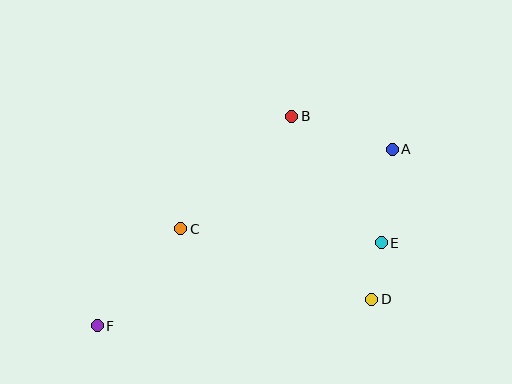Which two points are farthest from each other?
Points A and F are farthest from each other.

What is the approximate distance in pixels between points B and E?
The distance between B and E is approximately 155 pixels.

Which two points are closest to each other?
Points D and E are closest to each other.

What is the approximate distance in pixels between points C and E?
The distance between C and E is approximately 201 pixels.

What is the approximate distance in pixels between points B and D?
The distance between B and D is approximately 200 pixels.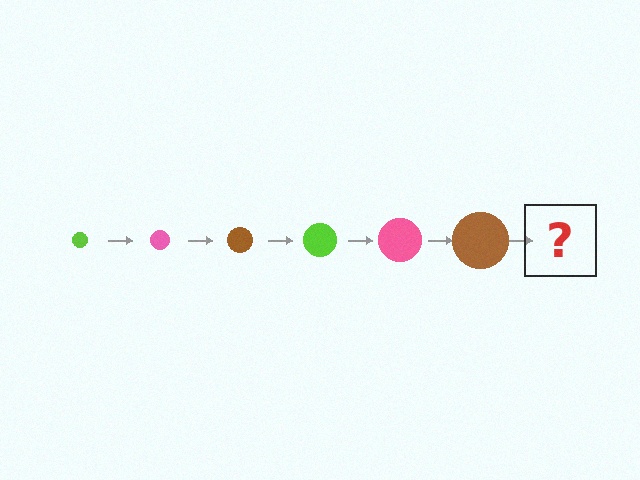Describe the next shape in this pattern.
It should be a lime circle, larger than the previous one.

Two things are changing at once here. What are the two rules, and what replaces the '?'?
The two rules are that the circle grows larger each step and the color cycles through lime, pink, and brown. The '?' should be a lime circle, larger than the previous one.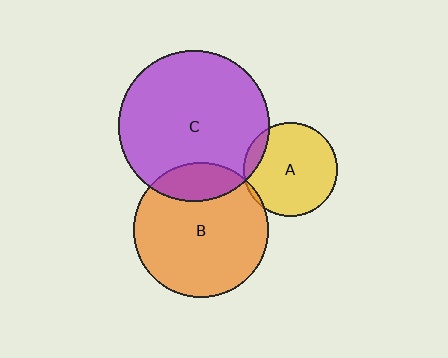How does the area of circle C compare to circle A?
Approximately 2.5 times.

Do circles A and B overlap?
Yes.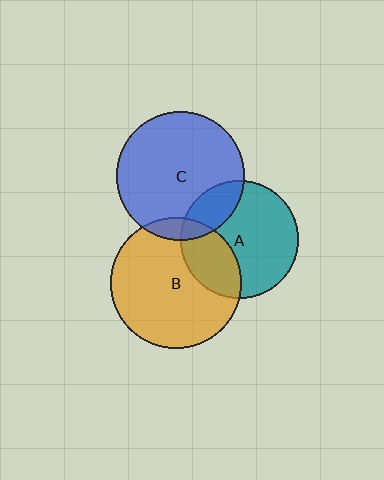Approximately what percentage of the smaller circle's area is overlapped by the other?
Approximately 30%.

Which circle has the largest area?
Circle B (orange).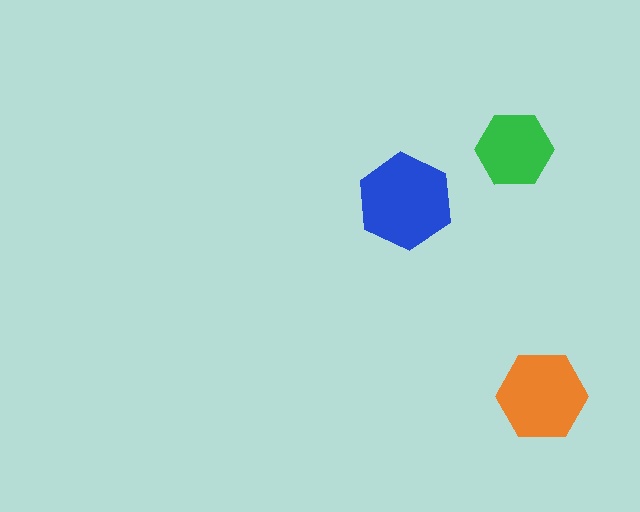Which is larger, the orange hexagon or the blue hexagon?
The blue one.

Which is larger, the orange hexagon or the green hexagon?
The orange one.